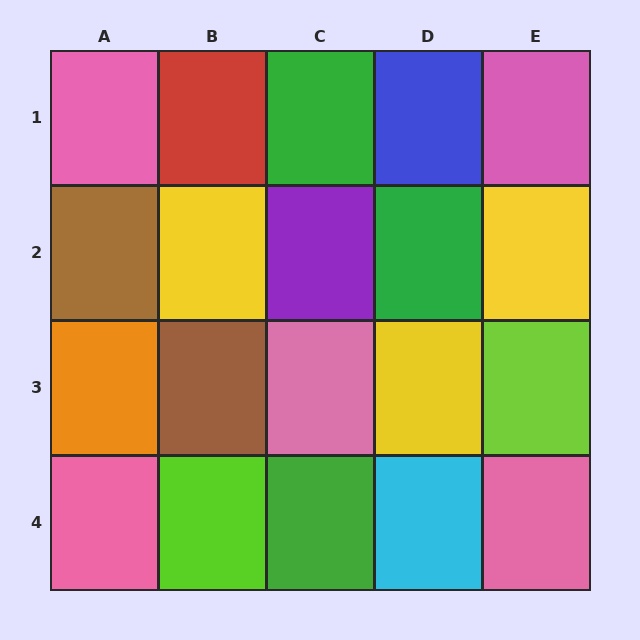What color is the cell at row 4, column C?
Green.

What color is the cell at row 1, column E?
Pink.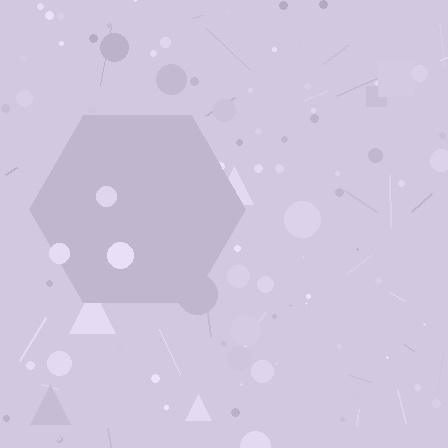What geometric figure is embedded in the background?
A hexagon is embedded in the background.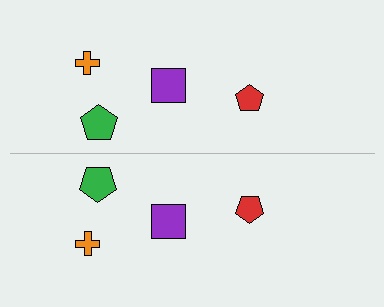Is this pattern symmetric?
Yes, this pattern has bilateral (reflection) symmetry.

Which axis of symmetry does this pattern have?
The pattern has a horizontal axis of symmetry running through the center of the image.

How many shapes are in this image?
There are 8 shapes in this image.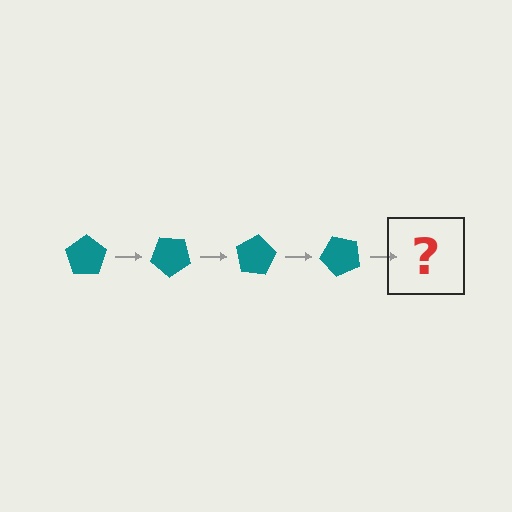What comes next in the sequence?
The next element should be a teal pentagon rotated 160 degrees.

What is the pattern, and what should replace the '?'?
The pattern is that the pentagon rotates 40 degrees each step. The '?' should be a teal pentagon rotated 160 degrees.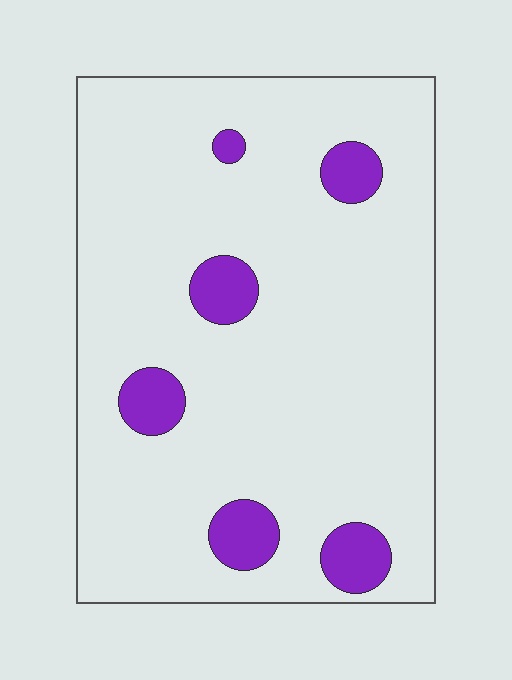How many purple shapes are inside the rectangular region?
6.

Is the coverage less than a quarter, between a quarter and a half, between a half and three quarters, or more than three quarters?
Less than a quarter.